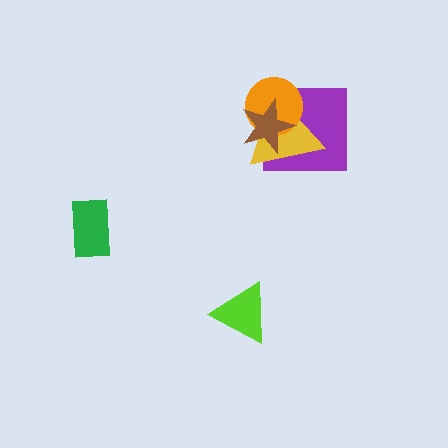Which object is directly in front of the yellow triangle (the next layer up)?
The orange circle is directly in front of the yellow triangle.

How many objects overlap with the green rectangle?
0 objects overlap with the green rectangle.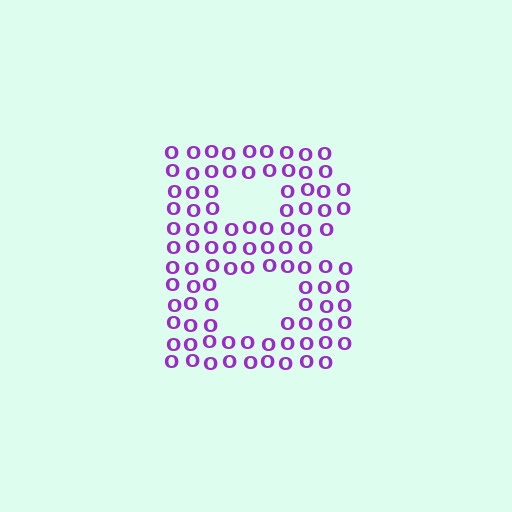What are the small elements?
The small elements are letter O's.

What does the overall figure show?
The overall figure shows the letter B.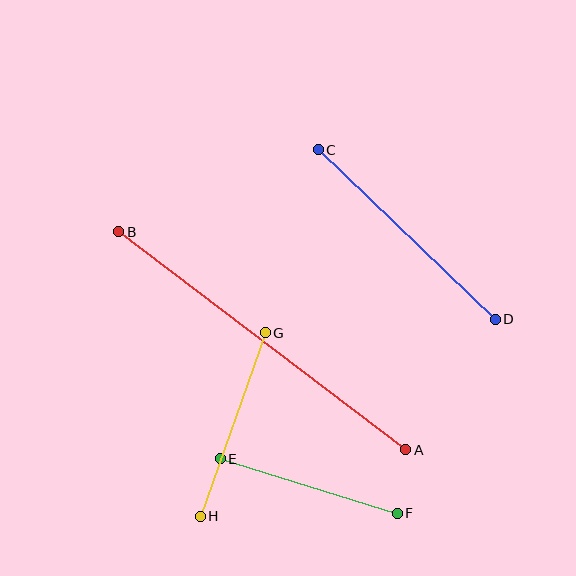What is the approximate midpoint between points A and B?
The midpoint is at approximately (262, 341) pixels.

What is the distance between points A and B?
The distance is approximately 360 pixels.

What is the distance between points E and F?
The distance is approximately 186 pixels.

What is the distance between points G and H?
The distance is approximately 195 pixels.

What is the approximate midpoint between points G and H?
The midpoint is at approximately (233, 424) pixels.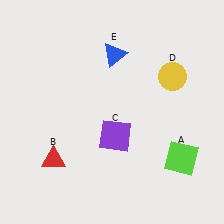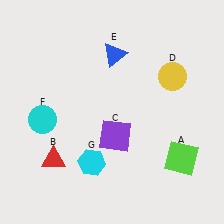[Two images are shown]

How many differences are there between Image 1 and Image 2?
There are 2 differences between the two images.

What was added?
A cyan circle (F), a cyan hexagon (G) were added in Image 2.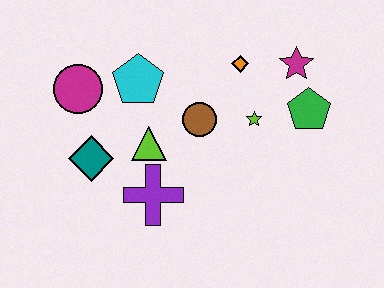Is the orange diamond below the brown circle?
No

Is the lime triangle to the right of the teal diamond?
Yes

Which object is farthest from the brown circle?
The magenta circle is farthest from the brown circle.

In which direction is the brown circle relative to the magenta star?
The brown circle is to the left of the magenta star.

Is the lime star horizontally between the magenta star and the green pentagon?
No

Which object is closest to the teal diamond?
The lime triangle is closest to the teal diamond.